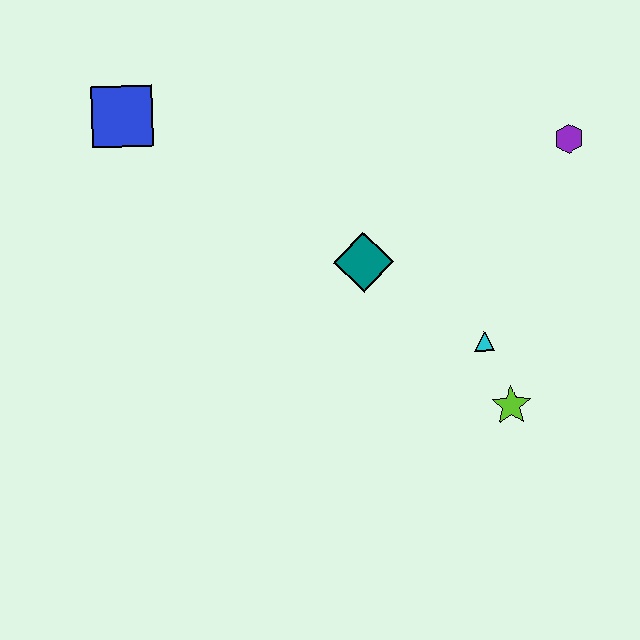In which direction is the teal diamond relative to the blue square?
The teal diamond is to the right of the blue square.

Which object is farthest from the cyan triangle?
The blue square is farthest from the cyan triangle.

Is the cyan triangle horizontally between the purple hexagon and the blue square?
Yes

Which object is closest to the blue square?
The teal diamond is closest to the blue square.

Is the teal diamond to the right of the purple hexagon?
No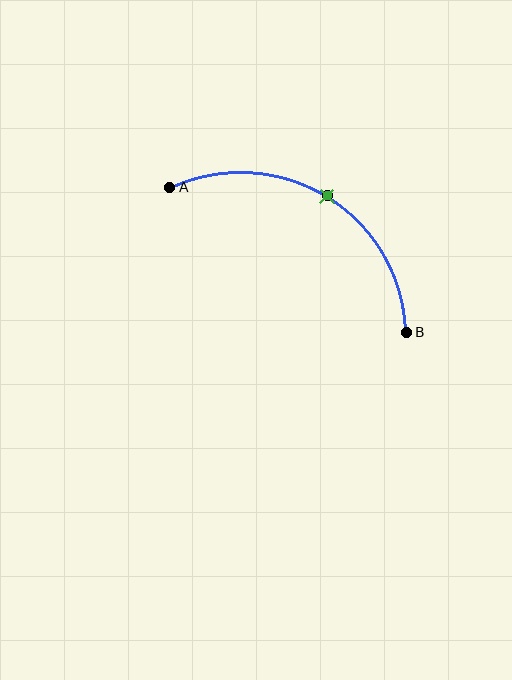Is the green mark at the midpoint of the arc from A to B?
Yes. The green mark lies on the arc at equal arc-length from both A and B — it is the arc midpoint.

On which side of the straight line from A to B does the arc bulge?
The arc bulges above the straight line connecting A and B.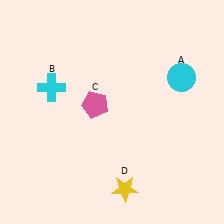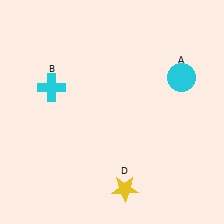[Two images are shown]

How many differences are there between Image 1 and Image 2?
There is 1 difference between the two images.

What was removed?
The pink pentagon (C) was removed in Image 2.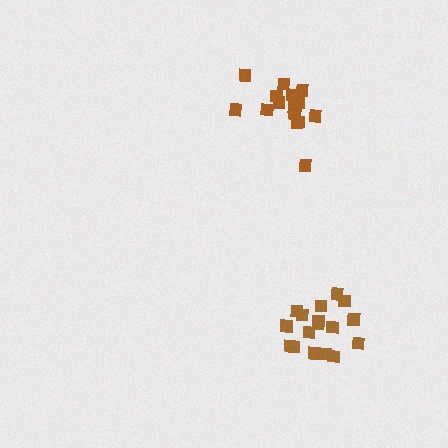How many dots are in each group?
Group 1: 15 dots, Group 2: 18 dots (33 total).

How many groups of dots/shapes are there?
There are 2 groups.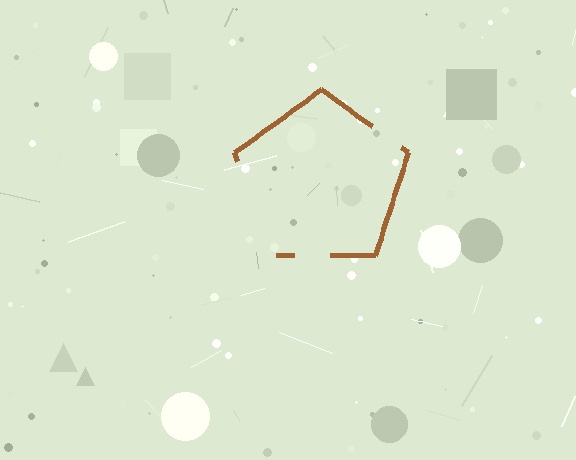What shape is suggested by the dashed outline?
The dashed outline suggests a pentagon.